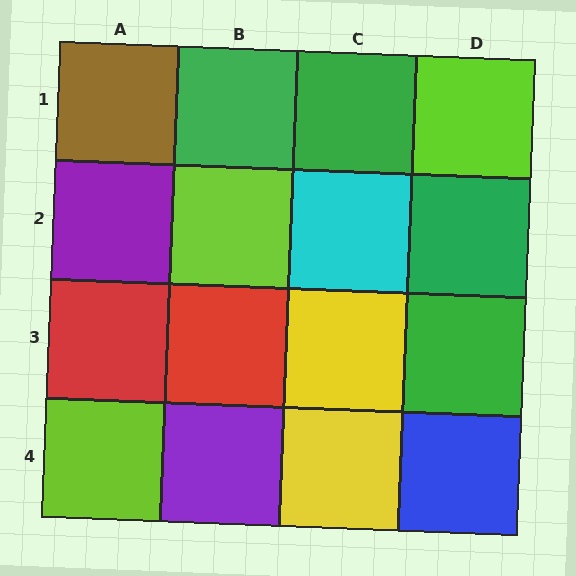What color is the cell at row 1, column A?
Brown.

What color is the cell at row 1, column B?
Green.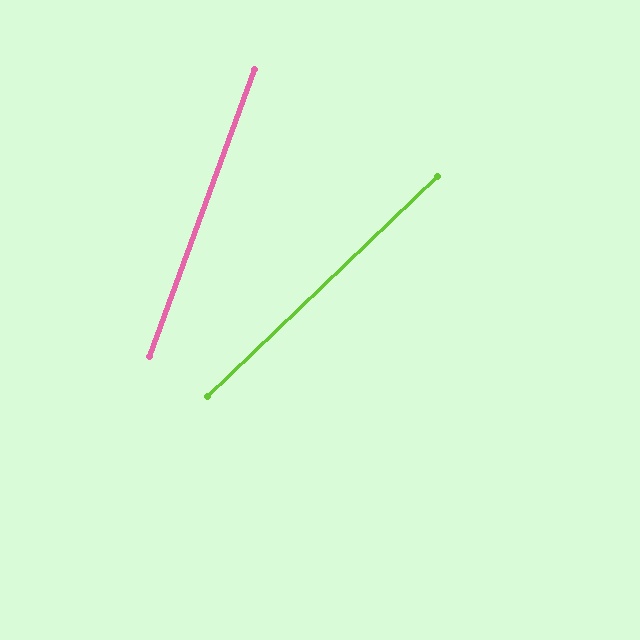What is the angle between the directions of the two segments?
Approximately 26 degrees.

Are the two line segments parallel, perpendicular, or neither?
Neither parallel nor perpendicular — they differ by about 26°.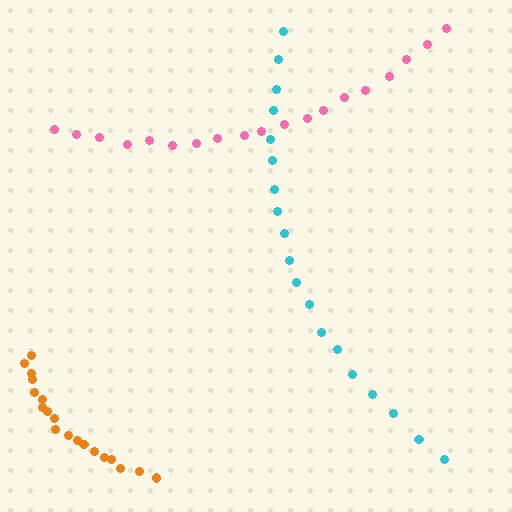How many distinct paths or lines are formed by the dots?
There are 3 distinct paths.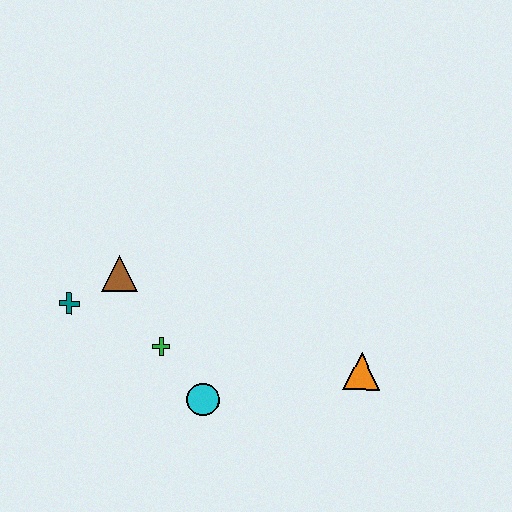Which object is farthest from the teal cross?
The orange triangle is farthest from the teal cross.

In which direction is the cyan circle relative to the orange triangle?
The cyan circle is to the left of the orange triangle.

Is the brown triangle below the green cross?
No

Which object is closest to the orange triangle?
The cyan circle is closest to the orange triangle.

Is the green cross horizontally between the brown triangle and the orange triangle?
Yes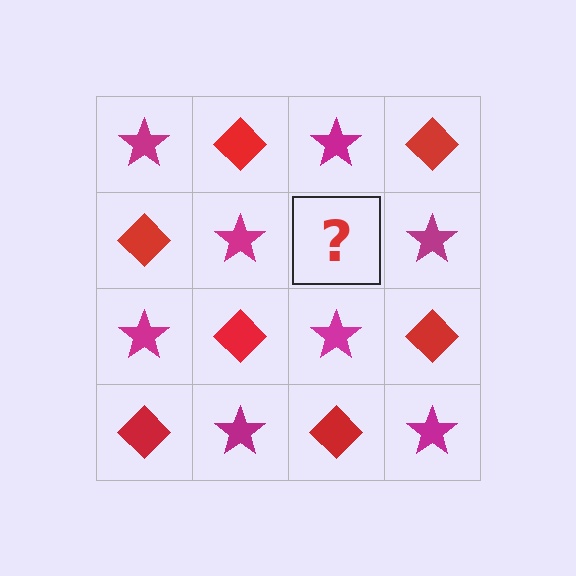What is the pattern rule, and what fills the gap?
The rule is that it alternates magenta star and red diamond in a checkerboard pattern. The gap should be filled with a red diamond.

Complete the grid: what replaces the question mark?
The question mark should be replaced with a red diamond.